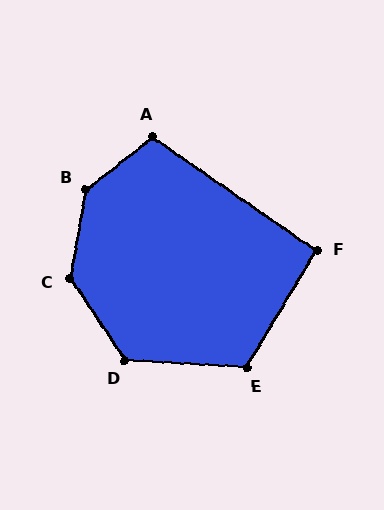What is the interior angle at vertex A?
Approximately 107 degrees (obtuse).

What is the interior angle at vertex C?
Approximately 136 degrees (obtuse).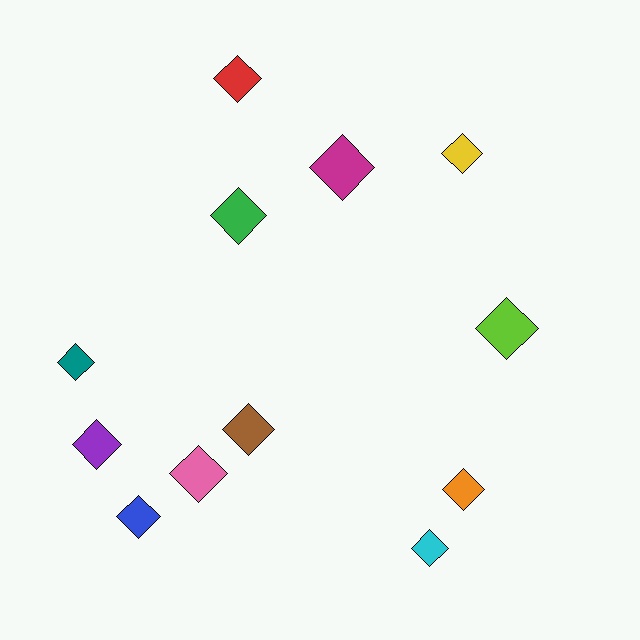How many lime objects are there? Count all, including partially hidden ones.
There is 1 lime object.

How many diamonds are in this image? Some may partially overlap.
There are 12 diamonds.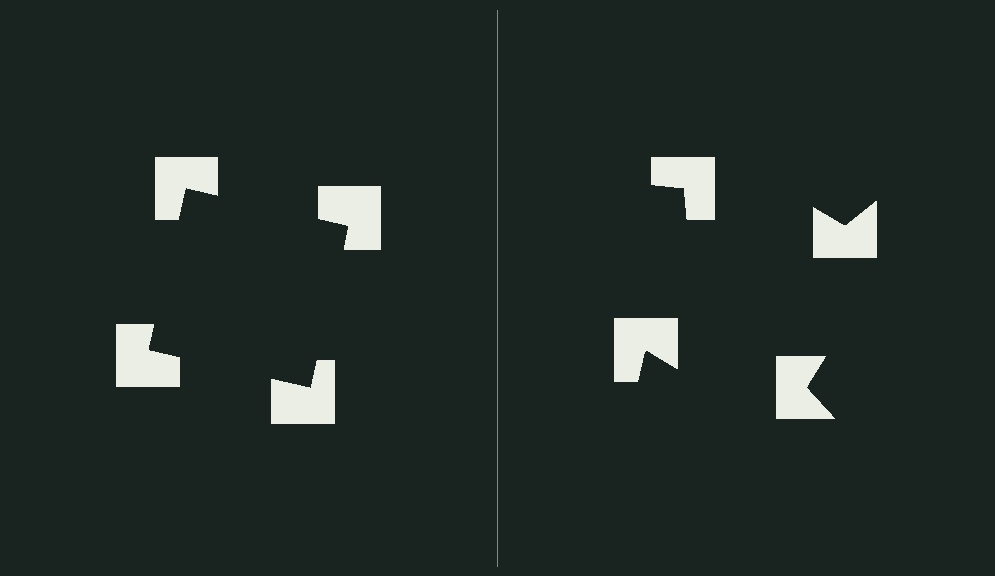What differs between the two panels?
The notched squares are positioned identically on both sides; only the wedge orientations differ. On the left they align to a square; on the right they are misaligned.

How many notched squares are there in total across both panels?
8 — 4 on each side.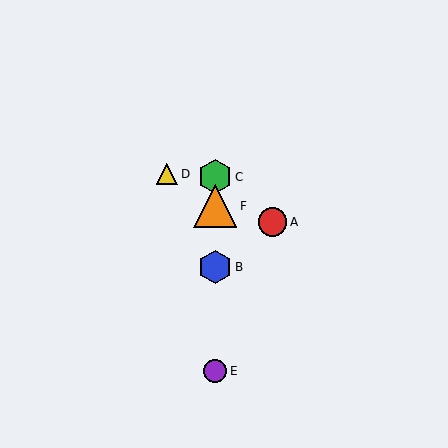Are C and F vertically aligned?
Yes, both are at x≈215.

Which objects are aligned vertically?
Objects B, C, E, F are aligned vertically.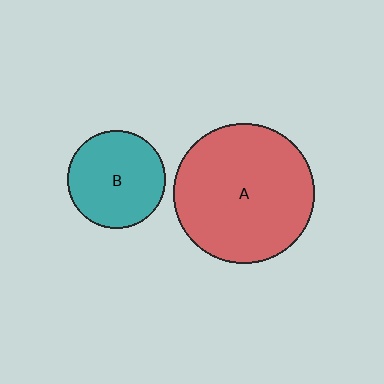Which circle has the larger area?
Circle A (red).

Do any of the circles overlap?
No, none of the circles overlap.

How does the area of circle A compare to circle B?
Approximately 2.1 times.